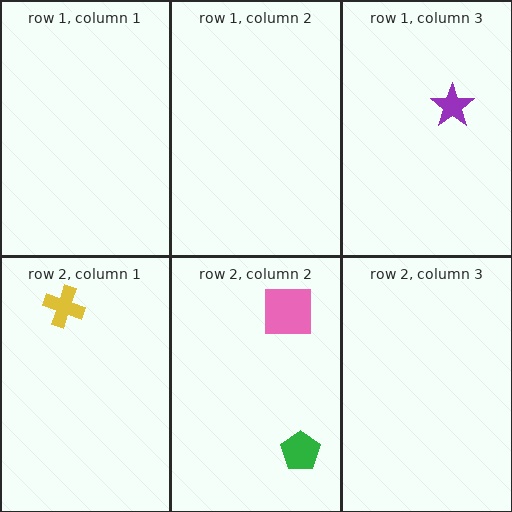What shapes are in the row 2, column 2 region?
The pink square, the green pentagon.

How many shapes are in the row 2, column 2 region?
2.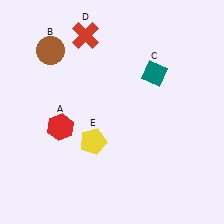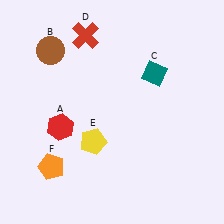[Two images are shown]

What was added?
An orange pentagon (F) was added in Image 2.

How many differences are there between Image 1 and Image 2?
There is 1 difference between the two images.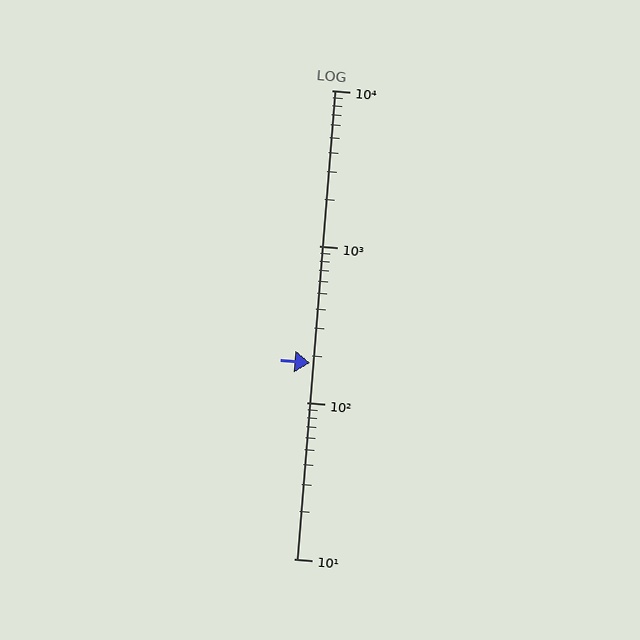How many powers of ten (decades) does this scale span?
The scale spans 3 decades, from 10 to 10000.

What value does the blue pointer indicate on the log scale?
The pointer indicates approximately 180.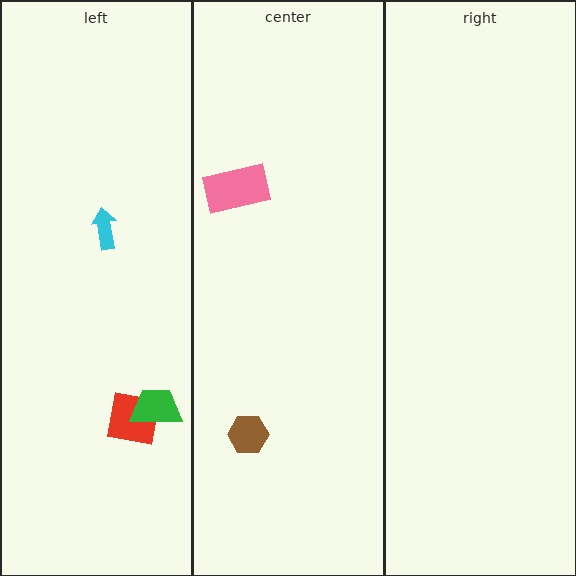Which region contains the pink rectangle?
The center region.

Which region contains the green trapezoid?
The left region.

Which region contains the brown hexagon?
The center region.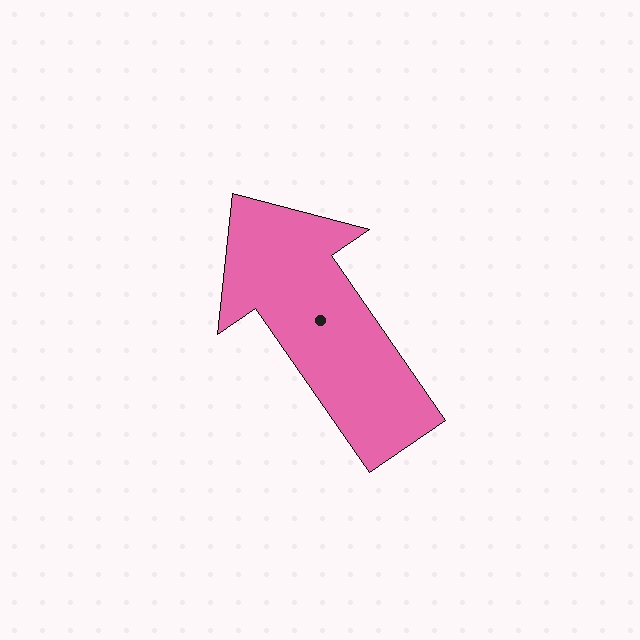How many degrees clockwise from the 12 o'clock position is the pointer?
Approximately 325 degrees.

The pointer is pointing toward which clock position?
Roughly 11 o'clock.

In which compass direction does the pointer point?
Northwest.